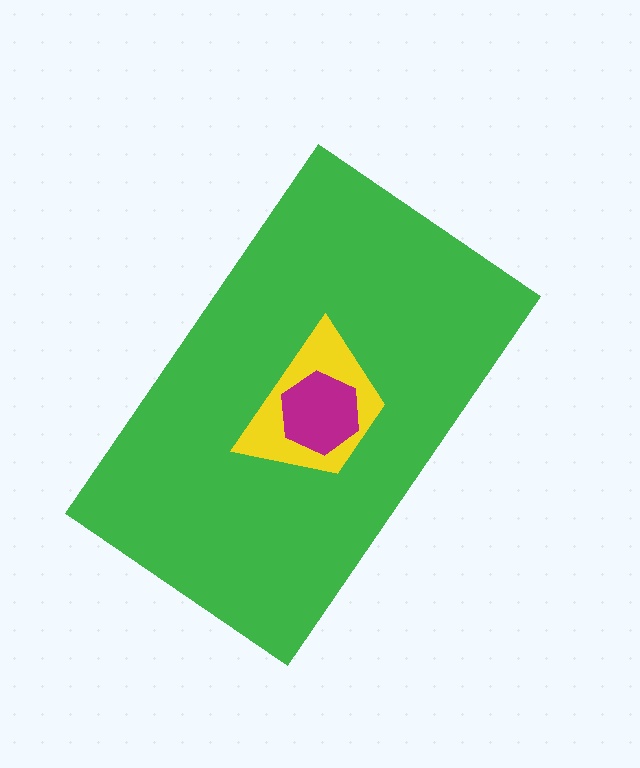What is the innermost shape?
The magenta hexagon.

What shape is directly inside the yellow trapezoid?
The magenta hexagon.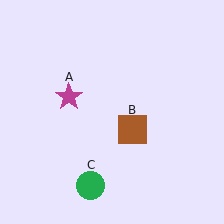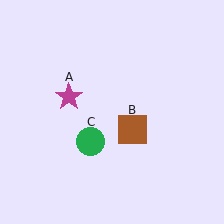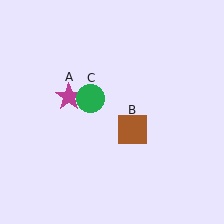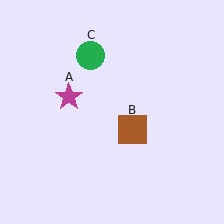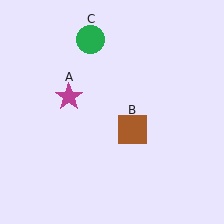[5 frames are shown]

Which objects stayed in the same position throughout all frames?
Magenta star (object A) and brown square (object B) remained stationary.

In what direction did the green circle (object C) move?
The green circle (object C) moved up.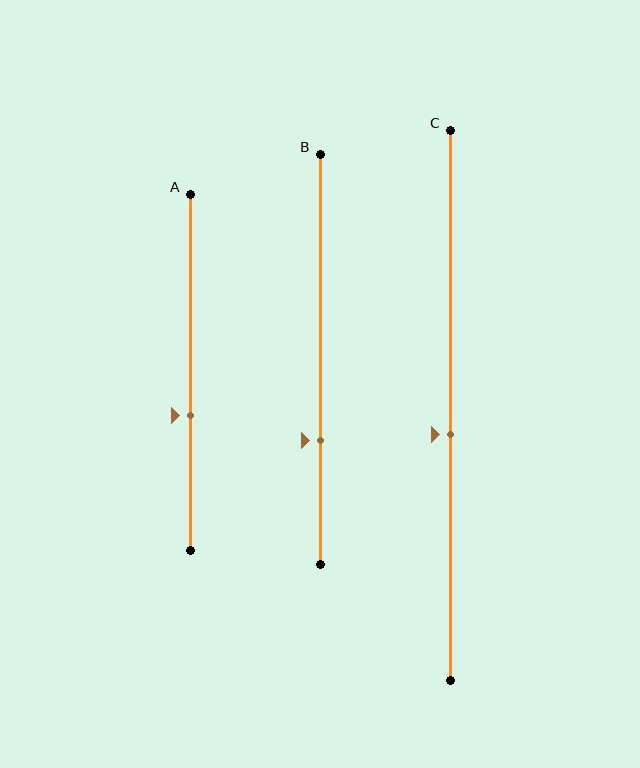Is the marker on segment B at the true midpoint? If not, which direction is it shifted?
No, the marker on segment B is shifted downward by about 20% of the segment length.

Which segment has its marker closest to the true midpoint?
Segment C has its marker closest to the true midpoint.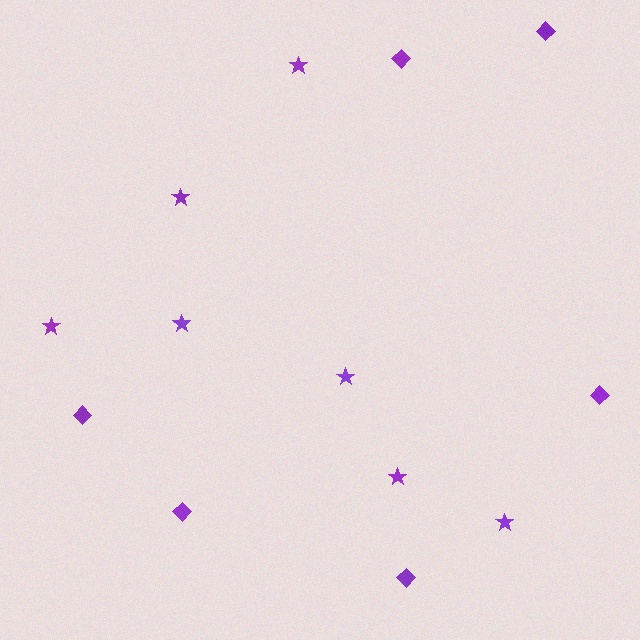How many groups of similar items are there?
There are 2 groups: one group of diamonds (6) and one group of stars (7).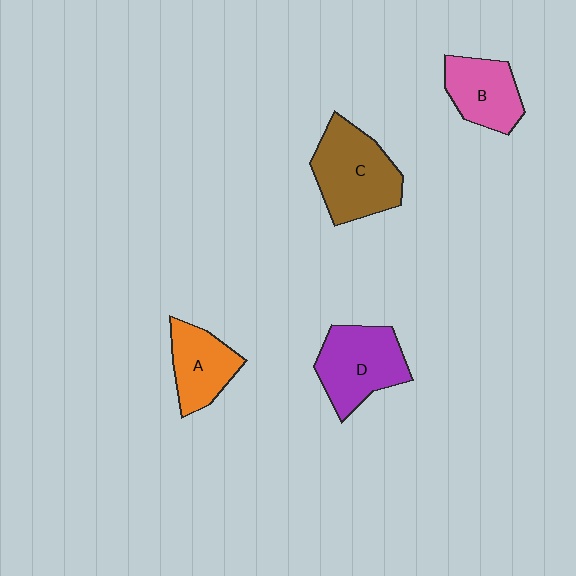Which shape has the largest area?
Shape C (brown).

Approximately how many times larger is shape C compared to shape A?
Approximately 1.5 times.